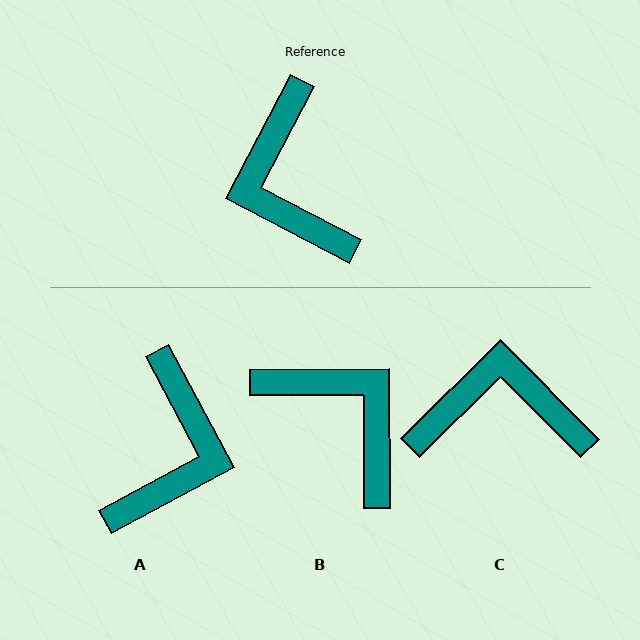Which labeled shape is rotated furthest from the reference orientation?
B, about 152 degrees away.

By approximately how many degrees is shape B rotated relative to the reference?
Approximately 152 degrees clockwise.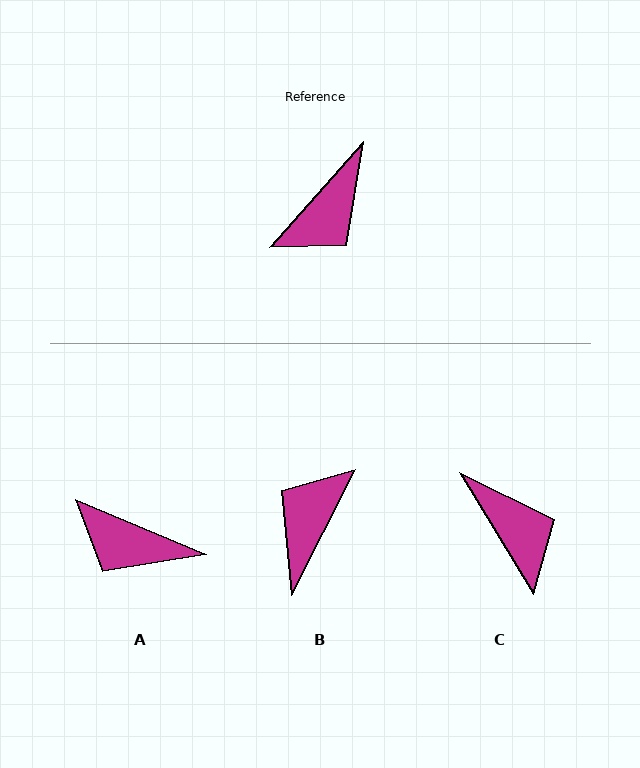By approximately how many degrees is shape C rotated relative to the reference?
Approximately 73 degrees counter-clockwise.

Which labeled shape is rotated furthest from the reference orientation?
B, about 166 degrees away.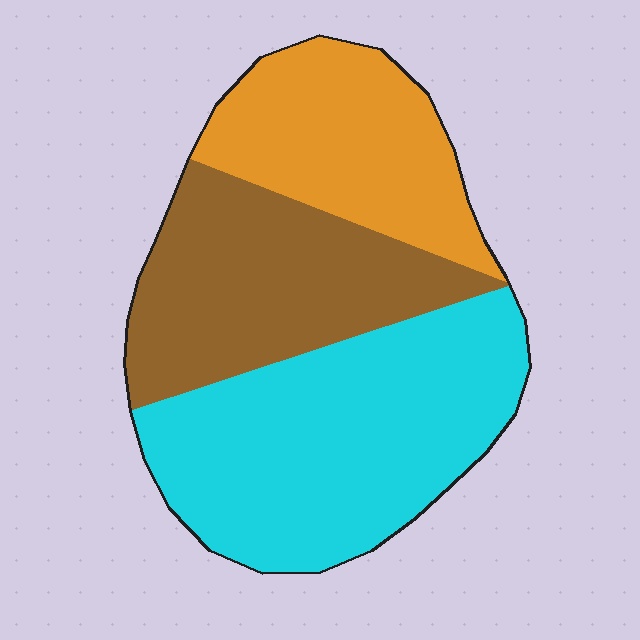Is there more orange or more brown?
Brown.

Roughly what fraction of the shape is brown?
Brown takes up between a sixth and a third of the shape.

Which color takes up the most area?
Cyan, at roughly 45%.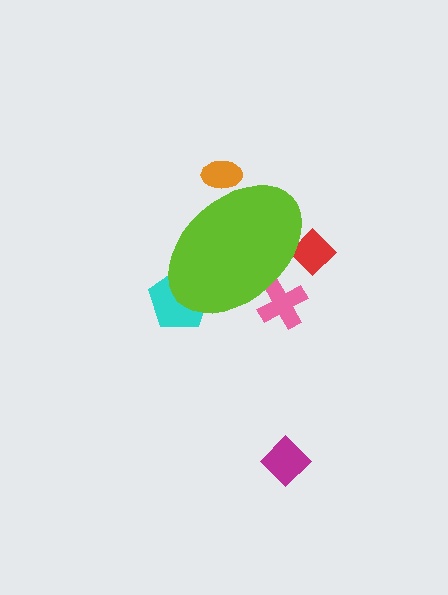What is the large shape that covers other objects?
A lime ellipse.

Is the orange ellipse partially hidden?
Yes, the orange ellipse is partially hidden behind the lime ellipse.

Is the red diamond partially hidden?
Yes, the red diamond is partially hidden behind the lime ellipse.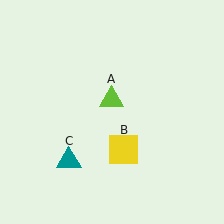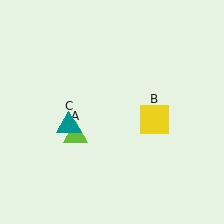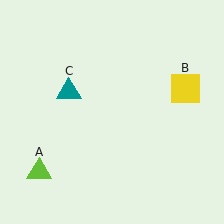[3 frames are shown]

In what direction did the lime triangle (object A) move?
The lime triangle (object A) moved down and to the left.